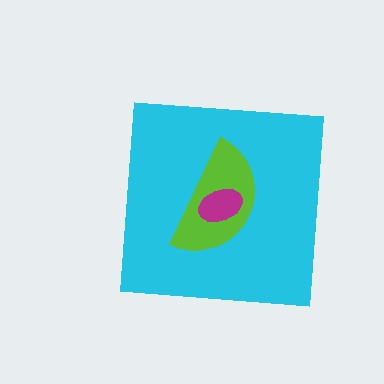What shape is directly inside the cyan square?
The lime semicircle.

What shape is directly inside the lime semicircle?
The magenta ellipse.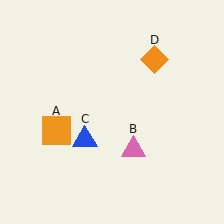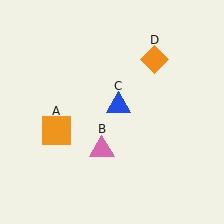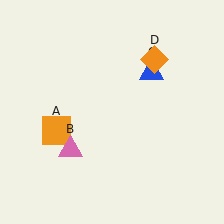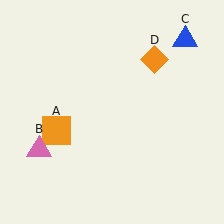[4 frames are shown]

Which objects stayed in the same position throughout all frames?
Orange square (object A) and orange diamond (object D) remained stationary.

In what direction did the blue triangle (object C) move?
The blue triangle (object C) moved up and to the right.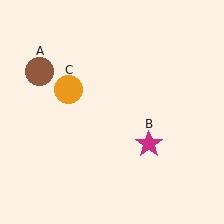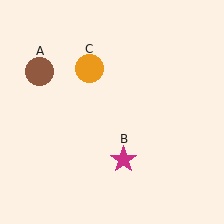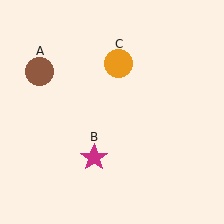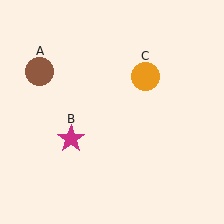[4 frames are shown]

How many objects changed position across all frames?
2 objects changed position: magenta star (object B), orange circle (object C).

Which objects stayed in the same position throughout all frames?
Brown circle (object A) remained stationary.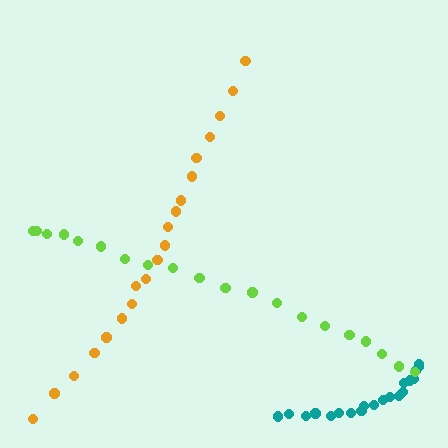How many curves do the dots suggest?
There are 3 distinct paths.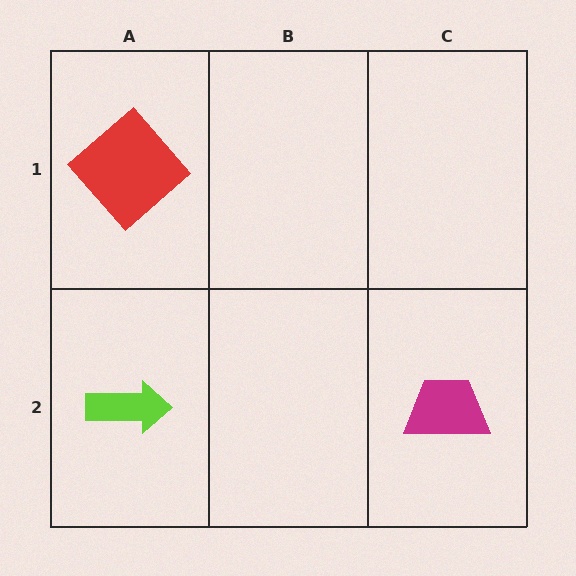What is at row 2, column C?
A magenta trapezoid.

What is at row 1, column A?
A red diamond.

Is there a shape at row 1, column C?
No, that cell is empty.